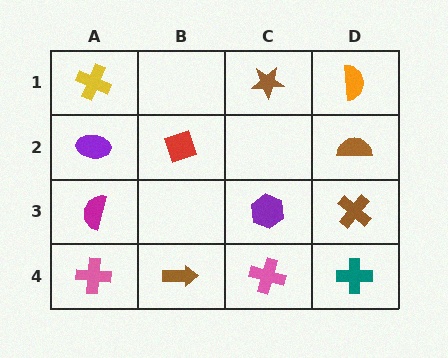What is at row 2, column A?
A purple ellipse.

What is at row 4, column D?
A teal cross.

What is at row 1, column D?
An orange semicircle.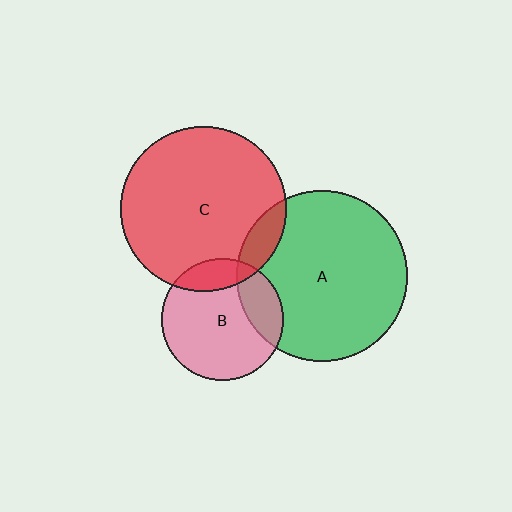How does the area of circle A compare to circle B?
Approximately 2.0 times.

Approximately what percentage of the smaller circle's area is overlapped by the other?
Approximately 20%.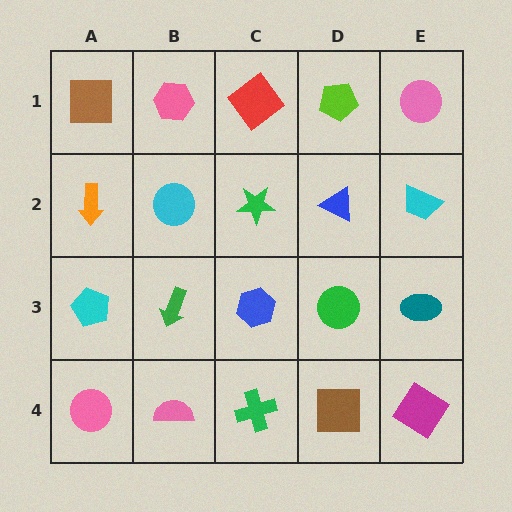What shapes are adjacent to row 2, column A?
A brown square (row 1, column A), a cyan pentagon (row 3, column A), a cyan circle (row 2, column B).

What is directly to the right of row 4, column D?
A magenta diamond.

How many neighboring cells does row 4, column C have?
3.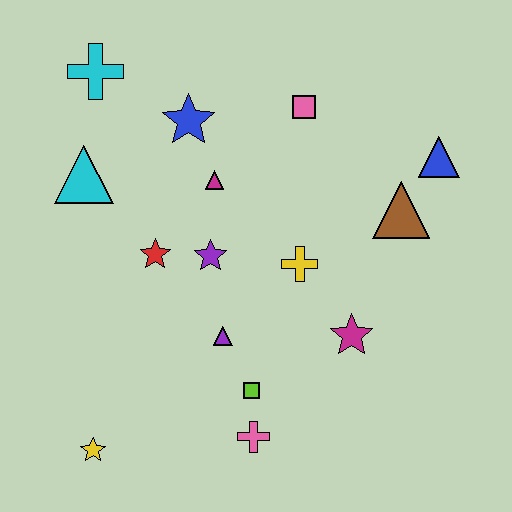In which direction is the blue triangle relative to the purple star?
The blue triangle is to the right of the purple star.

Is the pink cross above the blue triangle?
No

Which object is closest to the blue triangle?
The brown triangle is closest to the blue triangle.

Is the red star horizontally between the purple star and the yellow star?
Yes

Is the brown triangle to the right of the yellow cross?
Yes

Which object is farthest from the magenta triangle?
The yellow star is farthest from the magenta triangle.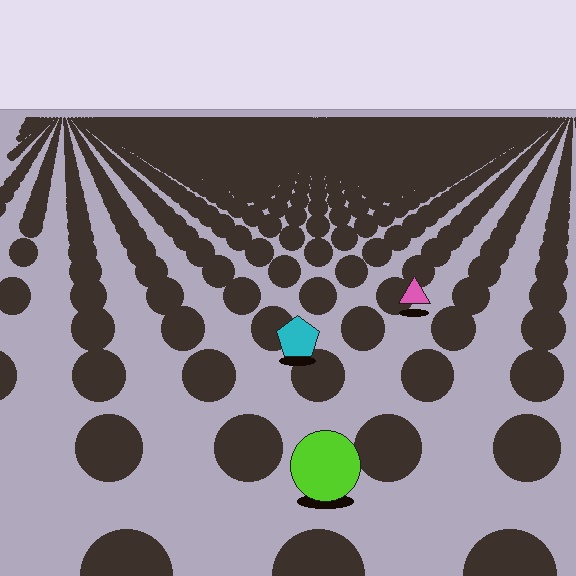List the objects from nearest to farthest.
From nearest to farthest: the lime circle, the cyan pentagon, the pink triangle.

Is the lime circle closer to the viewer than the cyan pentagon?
Yes. The lime circle is closer — you can tell from the texture gradient: the ground texture is coarser near it.